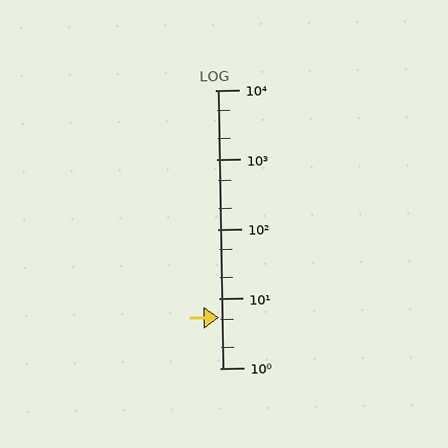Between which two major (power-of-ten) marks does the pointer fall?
The pointer is between 1 and 10.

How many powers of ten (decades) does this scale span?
The scale spans 4 decades, from 1 to 10000.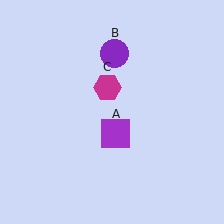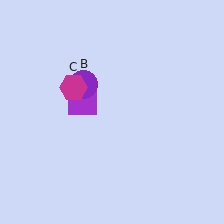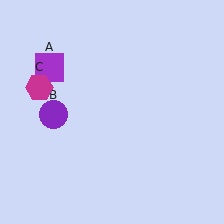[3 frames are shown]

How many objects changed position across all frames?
3 objects changed position: purple square (object A), purple circle (object B), magenta hexagon (object C).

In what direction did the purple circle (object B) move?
The purple circle (object B) moved down and to the left.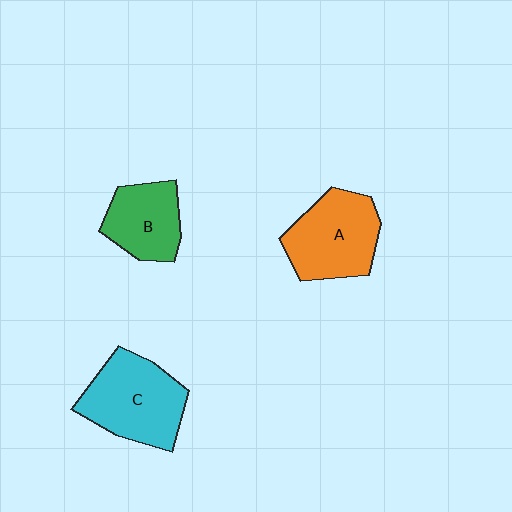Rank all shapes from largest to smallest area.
From largest to smallest: C (cyan), A (orange), B (green).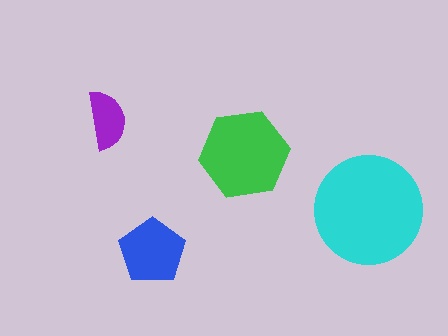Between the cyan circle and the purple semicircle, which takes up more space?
The cyan circle.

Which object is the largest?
The cyan circle.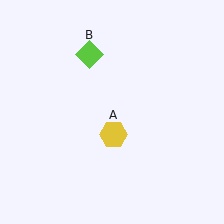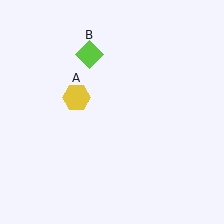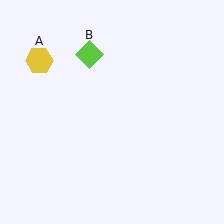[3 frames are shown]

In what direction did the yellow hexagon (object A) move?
The yellow hexagon (object A) moved up and to the left.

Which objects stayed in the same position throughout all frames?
Lime diamond (object B) remained stationary.